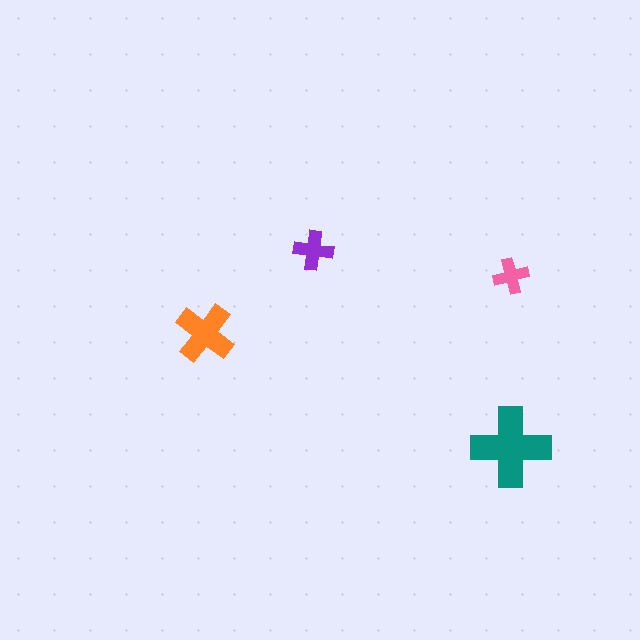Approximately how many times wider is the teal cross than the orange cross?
About 1.5 times wider.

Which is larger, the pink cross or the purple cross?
The purple one.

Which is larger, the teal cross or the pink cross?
The teal one.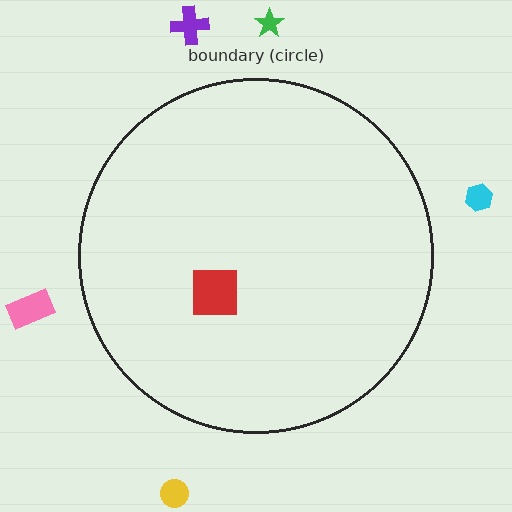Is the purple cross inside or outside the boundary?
Outside.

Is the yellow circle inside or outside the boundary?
Outside.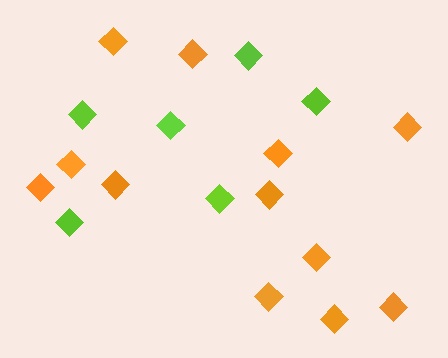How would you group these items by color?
There are 2 groups: one group of lime diamonds (6) and one group of orange diamonds (12).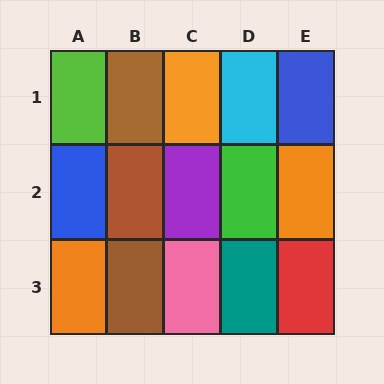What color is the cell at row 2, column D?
Green.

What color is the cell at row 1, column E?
Blue.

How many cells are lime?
1 cell is lime.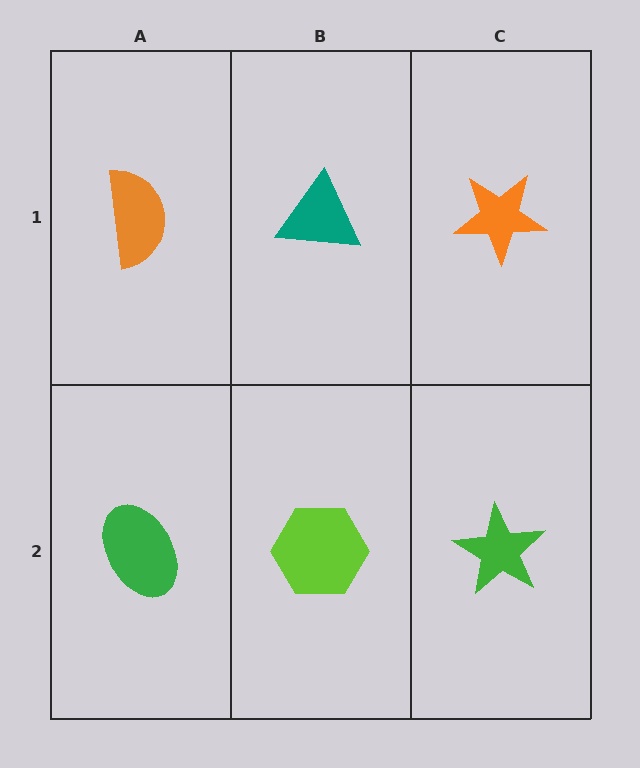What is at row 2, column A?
A green ellipse.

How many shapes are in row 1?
3 shapes.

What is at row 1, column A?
An orange semicircle.